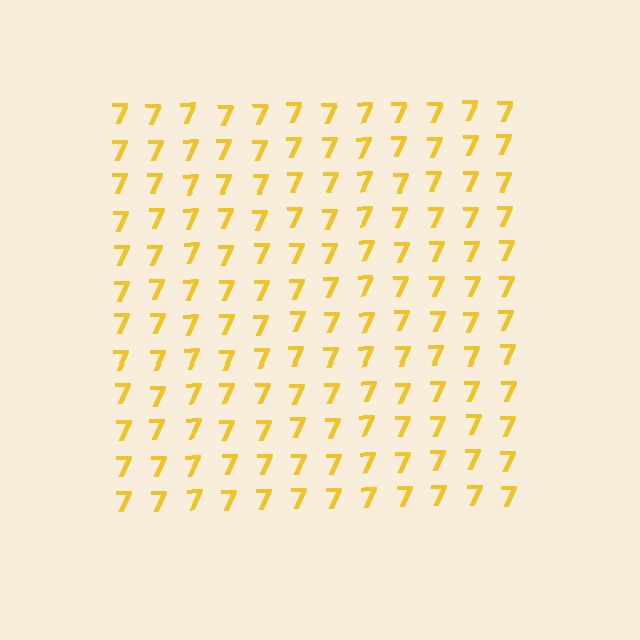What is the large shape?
The large shape is a square.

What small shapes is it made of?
It is made of small digit 7's.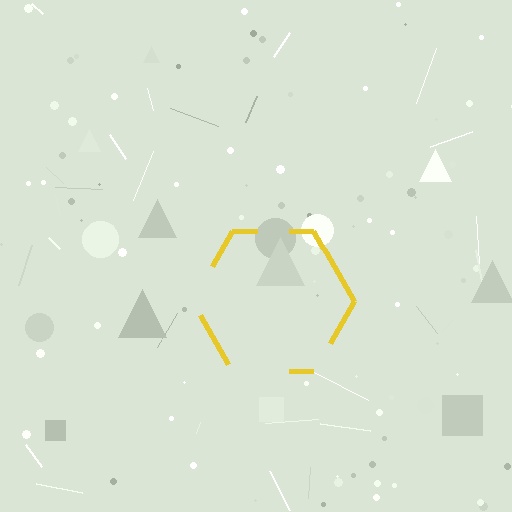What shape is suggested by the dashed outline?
The dashed outline suggests a hexagon.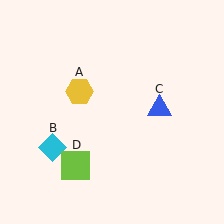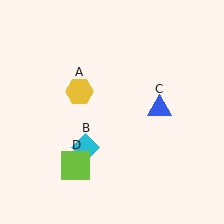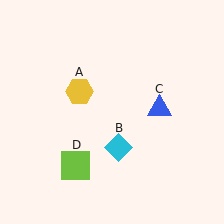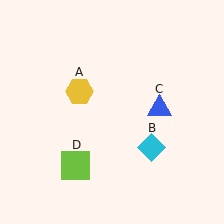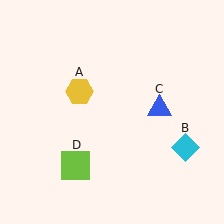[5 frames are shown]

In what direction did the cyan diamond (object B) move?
The cyan diamond (object B) moved right.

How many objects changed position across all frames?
1 object changed position: cyan diamond (object B).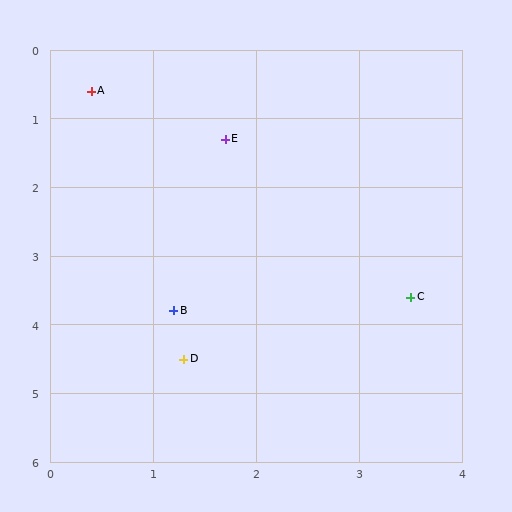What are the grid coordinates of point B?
Point B is at approximately (1.2, 3.8).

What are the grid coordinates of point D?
Point D is at approximately (1.3, 4.5).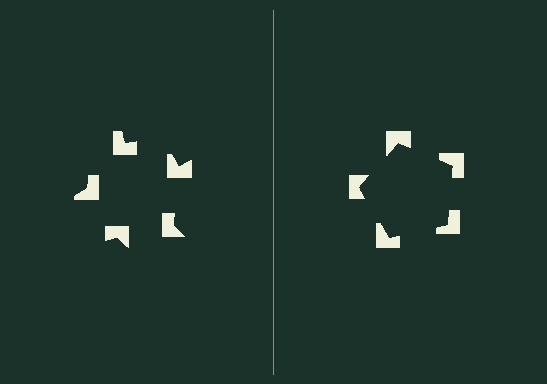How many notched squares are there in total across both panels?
10 — 5 on each side.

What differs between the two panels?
The notched squares are positioned identically on both sides; only the wedge orientations differ. On the right they align to a pentagon; on the left they are misaligned.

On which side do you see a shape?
An illusory pentagon appears on the right side. On the left side the wedge cuts are rotated, so no coherent shape forms.